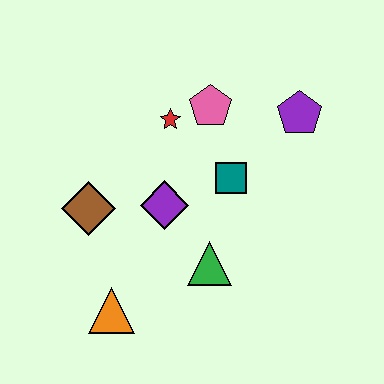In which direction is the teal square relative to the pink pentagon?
The teal square is below the pink pentagon.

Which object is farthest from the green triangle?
The purple pentagon is farthest from the green triangle.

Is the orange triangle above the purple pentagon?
No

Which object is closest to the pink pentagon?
The red star is closest to the pink pentagon.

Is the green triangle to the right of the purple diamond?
Yes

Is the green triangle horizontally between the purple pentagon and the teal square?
No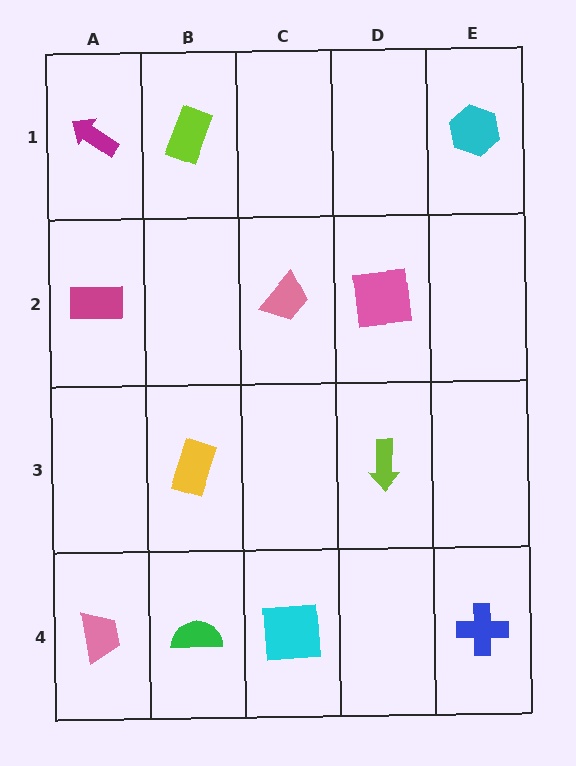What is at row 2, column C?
A pink trapezoid.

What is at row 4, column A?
A pink trapezoid.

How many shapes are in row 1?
3 shapes.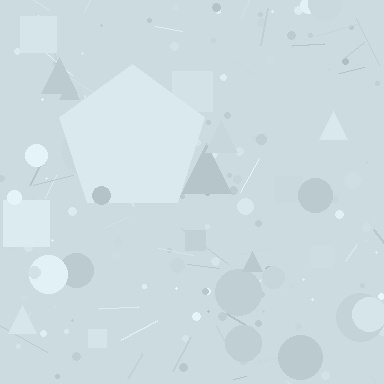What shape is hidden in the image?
A pentagon is hidden in the image.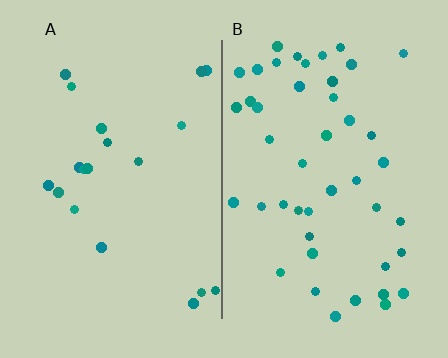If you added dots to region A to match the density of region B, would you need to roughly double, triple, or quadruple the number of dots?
Approximately double.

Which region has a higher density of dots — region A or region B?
B (the right).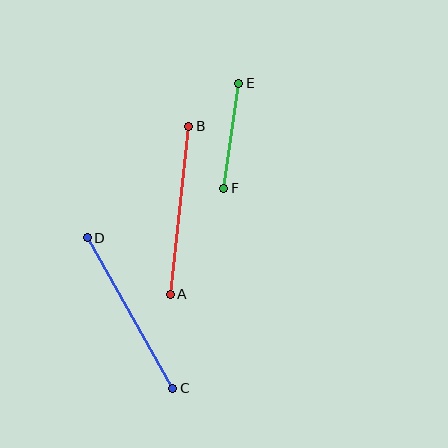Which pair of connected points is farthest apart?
Points C and D are farthest apart.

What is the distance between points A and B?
The distance is approximately 169 pixels.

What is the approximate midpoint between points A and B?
The midpoint is at approximately (180, 210) pixels.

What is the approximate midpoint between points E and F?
The midpoint is at approximately (231, 136) pixels.